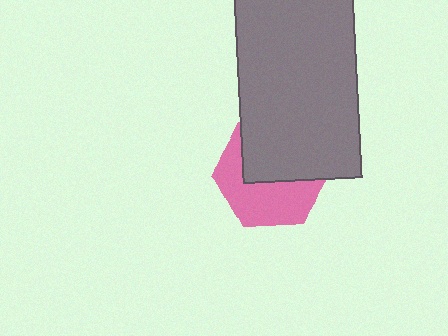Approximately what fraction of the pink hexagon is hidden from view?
Roughly 50% of the pink hexagon is hidden behind the gray rectangle.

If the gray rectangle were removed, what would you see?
You would see the complete pink hexagon.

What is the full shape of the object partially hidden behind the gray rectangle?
The partially hidden object is a pink hexagon.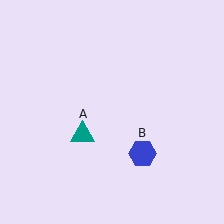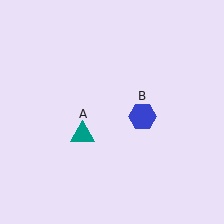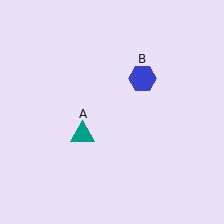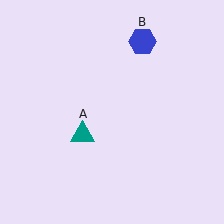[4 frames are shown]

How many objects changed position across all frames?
1 object changed position: blue hexagon (object B).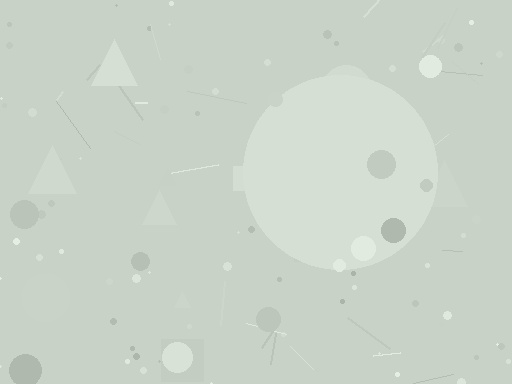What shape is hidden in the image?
A circle is hidden in the image.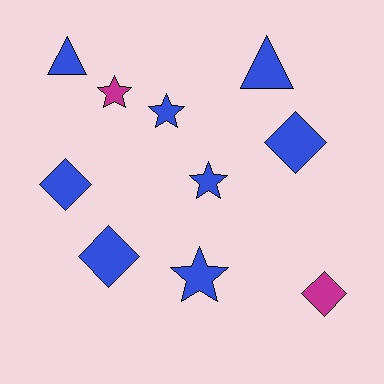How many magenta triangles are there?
There are no magenta triangles.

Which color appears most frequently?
Blue, with 8 objects.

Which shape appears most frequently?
Diamond, with 4 objects.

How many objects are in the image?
There are 10 objects.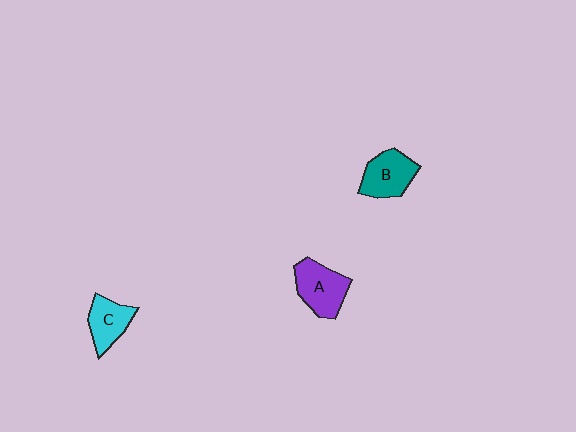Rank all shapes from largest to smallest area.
From largest to smallest: A (purple), B (teal), C (cyan).